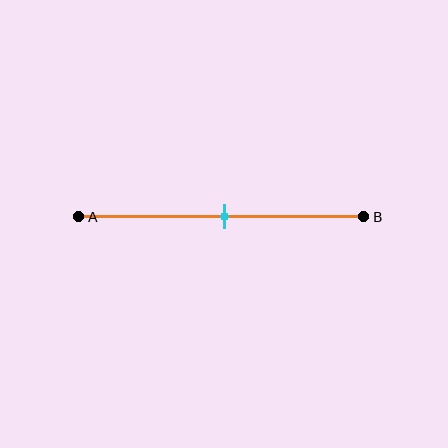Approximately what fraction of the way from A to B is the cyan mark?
The cyan mark is approximately 50% of the way from A to B.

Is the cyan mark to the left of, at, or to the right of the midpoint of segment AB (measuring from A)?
The cyan mark is approximately at the midpoint of segment AB.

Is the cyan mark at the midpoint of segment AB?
Yes, the mark is approximately at the midpoint.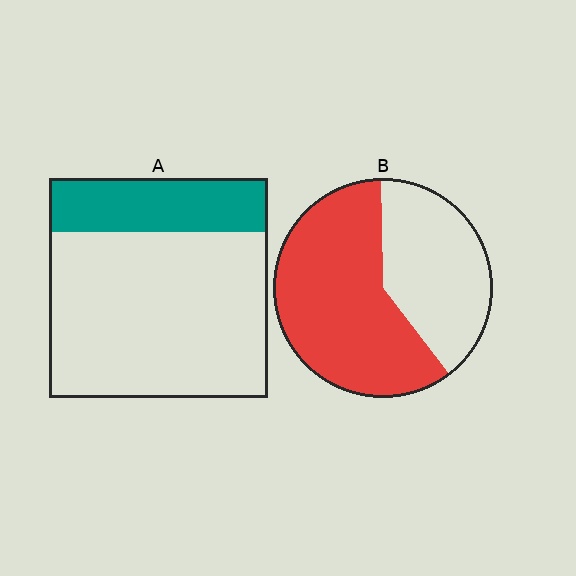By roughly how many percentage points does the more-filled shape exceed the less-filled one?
By roughly 35 percentage points (B over A).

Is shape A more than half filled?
No.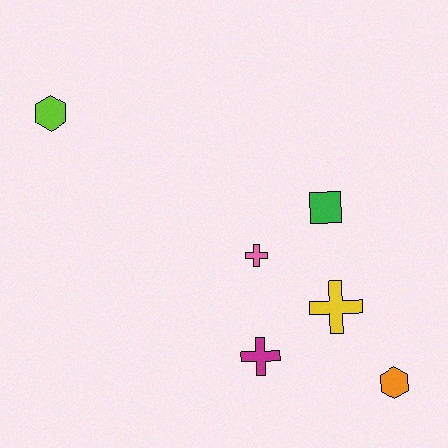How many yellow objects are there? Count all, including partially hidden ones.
There is 1 yellow object.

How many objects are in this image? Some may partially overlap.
There are 6 objects.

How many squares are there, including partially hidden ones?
There is 1 square.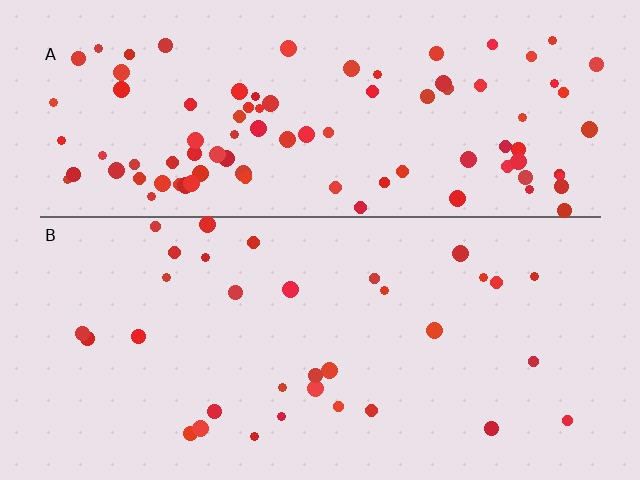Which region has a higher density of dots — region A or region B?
A (the top).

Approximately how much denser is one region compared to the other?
Approximately 2.9× — region A over region B.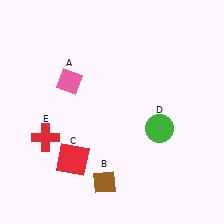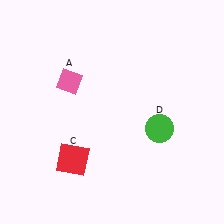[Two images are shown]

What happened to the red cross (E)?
The red cross (E) was removed in Image 2. It was in the bottom-left area of Image 1.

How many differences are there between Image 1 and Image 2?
There are 2 differences between the two images.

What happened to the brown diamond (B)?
The brown diamond (B) was removed in Image 2. It was in the bottom-left area of Image 1.